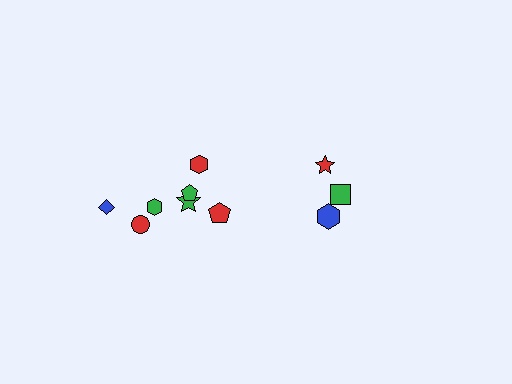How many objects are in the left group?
There are 7 objects.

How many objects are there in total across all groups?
There are 10 objects.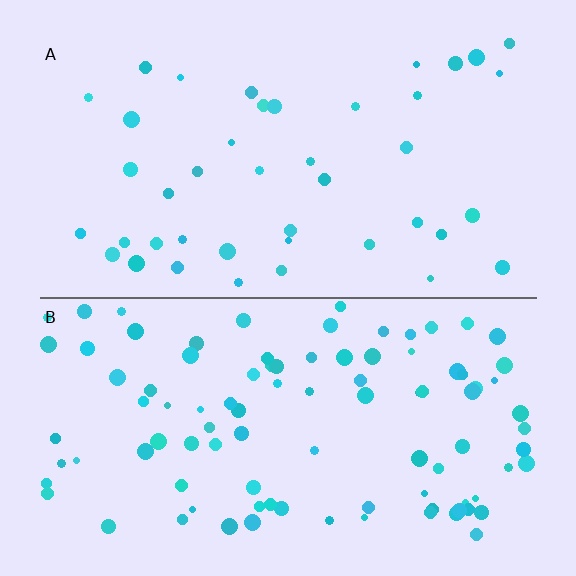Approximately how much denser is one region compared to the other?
Approximately 2.3× — region B over region A.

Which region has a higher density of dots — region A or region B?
B (the bottom).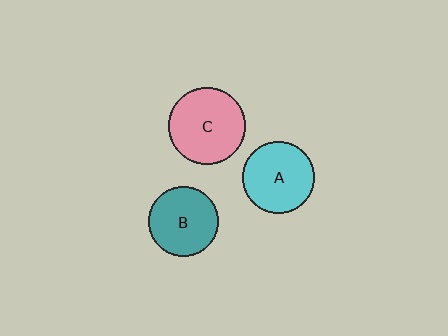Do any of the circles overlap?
No, none of the circles overlap.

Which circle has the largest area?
Circle C (pink).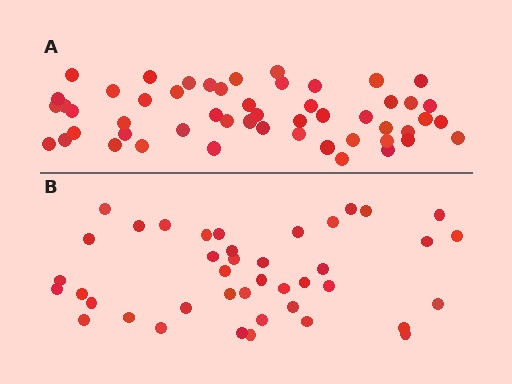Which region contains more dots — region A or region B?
Region A (the top region) has more dots.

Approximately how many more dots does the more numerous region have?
Region A has roughly 12 or so more dots than region B.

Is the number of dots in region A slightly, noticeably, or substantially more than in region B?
Region A has noticeably more, but not dramatically so. The ratio is roughly 1.3 to 1.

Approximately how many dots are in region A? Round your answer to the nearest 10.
About 50 dots. (The exact count is 52, which rounds to 50.)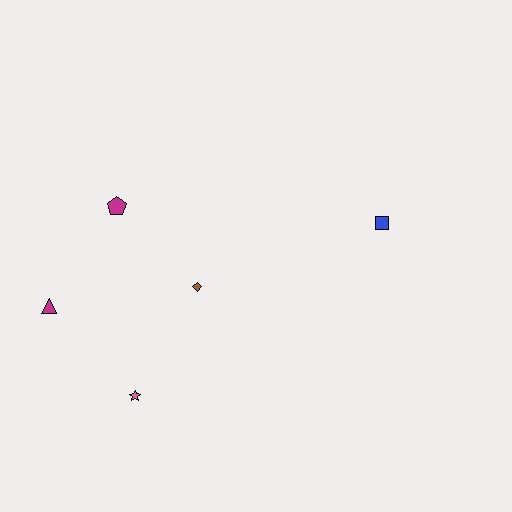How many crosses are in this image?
There are no crosses.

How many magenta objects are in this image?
There are 2 magenta objects.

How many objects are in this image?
There are 5 objects.